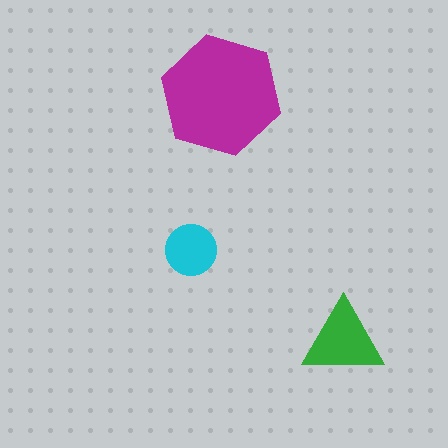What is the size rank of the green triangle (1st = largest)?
2nd.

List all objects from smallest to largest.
The cyan circle, the green triangle, the magenta hexagon.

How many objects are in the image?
There are 3 objects in the image.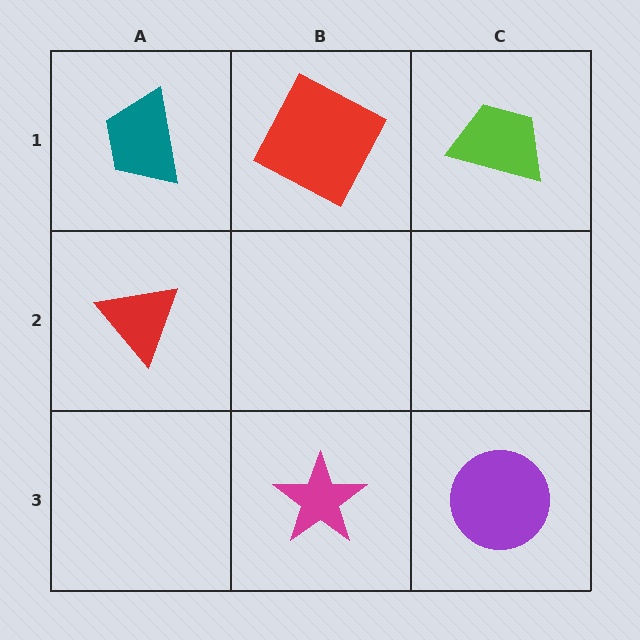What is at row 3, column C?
A purple circle.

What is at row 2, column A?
A red triangle.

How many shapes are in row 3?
2 shapes.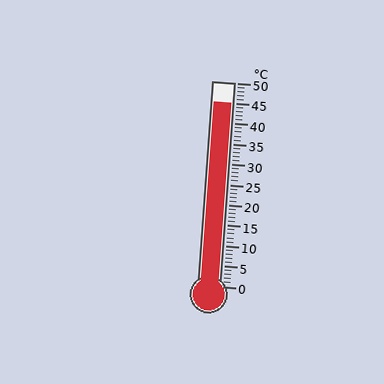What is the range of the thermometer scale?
The thermometer scale ranges from 0°C to 50°C.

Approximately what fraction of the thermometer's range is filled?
The thermometer is filled to approximately 90% of its range.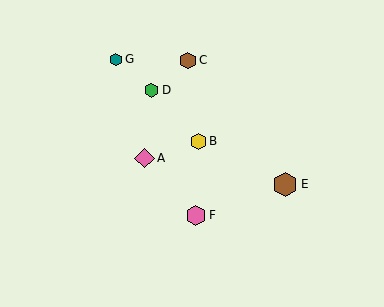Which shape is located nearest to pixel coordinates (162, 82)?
The green hexagon (labeled D) at (152, 90) is nearest to that location.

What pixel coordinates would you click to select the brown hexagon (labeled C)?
Click at (188, 60) to select the brown hexagon C.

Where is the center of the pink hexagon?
The center of the pink hexagon is at (196, 215).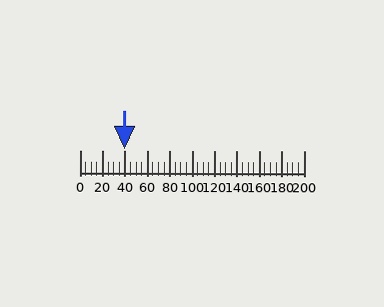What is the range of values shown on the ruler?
The ruler shows values from 0 to 200.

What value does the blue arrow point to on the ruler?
The blue arrow points to approximately 40.